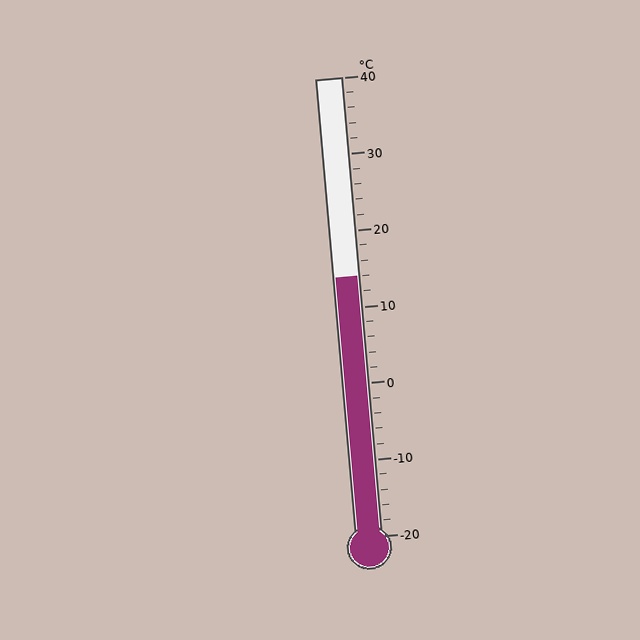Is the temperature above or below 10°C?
The temperature is above 10°C.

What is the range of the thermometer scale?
The thermometer scale ranges from -20°C to 40°C.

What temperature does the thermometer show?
The thermometer shows approximately 14°C.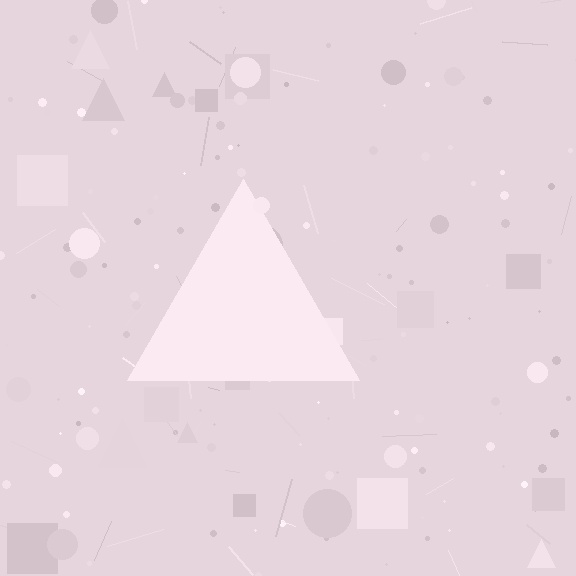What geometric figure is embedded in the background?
A triangle is embedded in the background.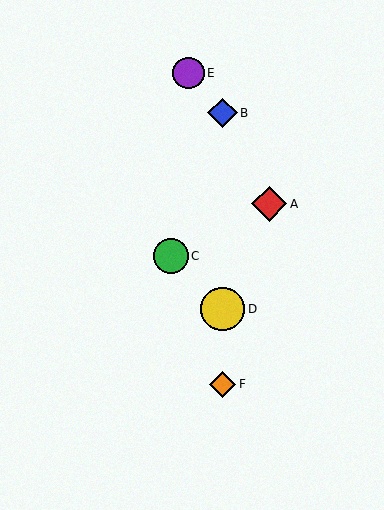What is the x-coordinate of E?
Object E is at x≈188.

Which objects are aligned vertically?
Objects B, D, F are aligned vertically.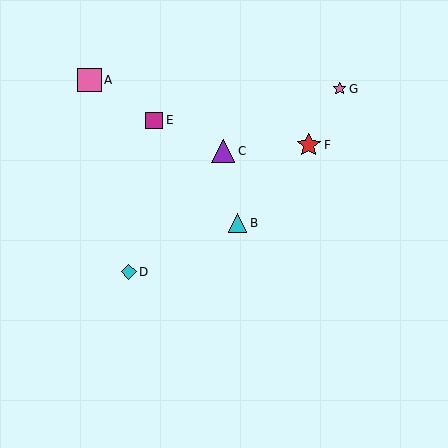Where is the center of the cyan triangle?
The center of the cyan triangle is at (237, 223).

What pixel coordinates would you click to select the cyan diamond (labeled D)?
Click at (129, 272) to select the cyan diamond D.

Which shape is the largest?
The red star (labeled F) is the largest.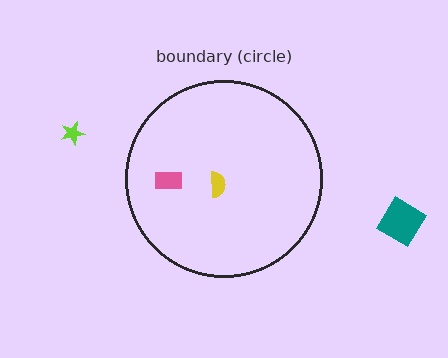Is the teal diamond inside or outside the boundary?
Outside.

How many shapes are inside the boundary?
2 inside, 2 outside.